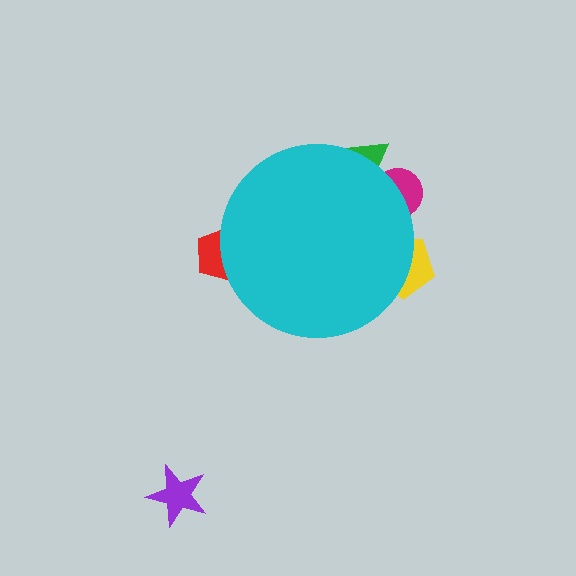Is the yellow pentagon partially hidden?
Yes, the yellow pentagon is partially hidden behind the cyan circle.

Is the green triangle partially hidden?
Yes, the green triangle is partially hidden behind the cyan circle.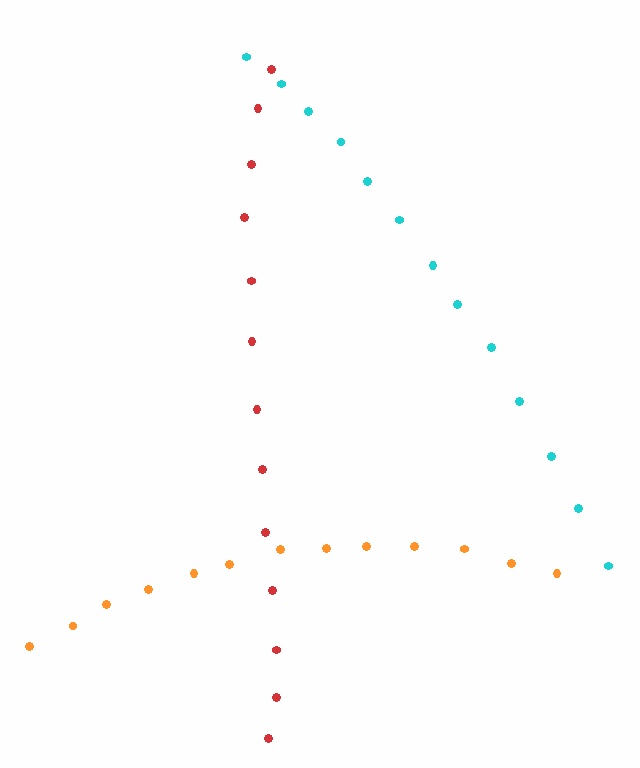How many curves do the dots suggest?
There are 3 distinct paths.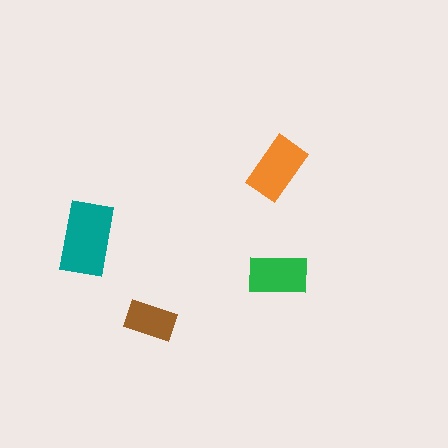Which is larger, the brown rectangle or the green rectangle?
The green one.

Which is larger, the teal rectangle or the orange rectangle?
The teal one.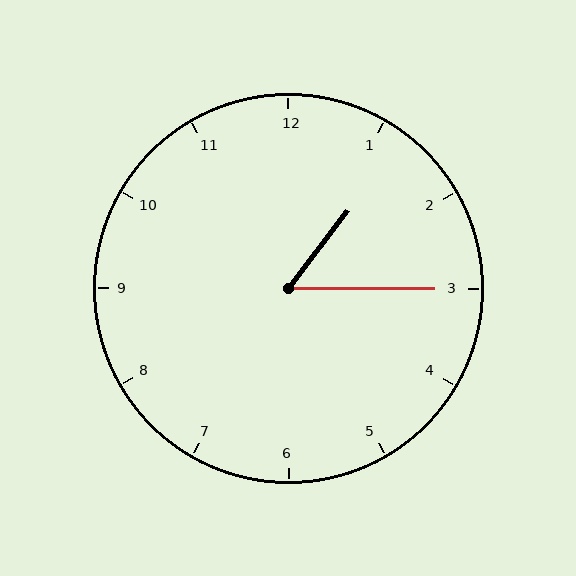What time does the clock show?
1:15.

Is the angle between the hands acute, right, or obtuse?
It is acute.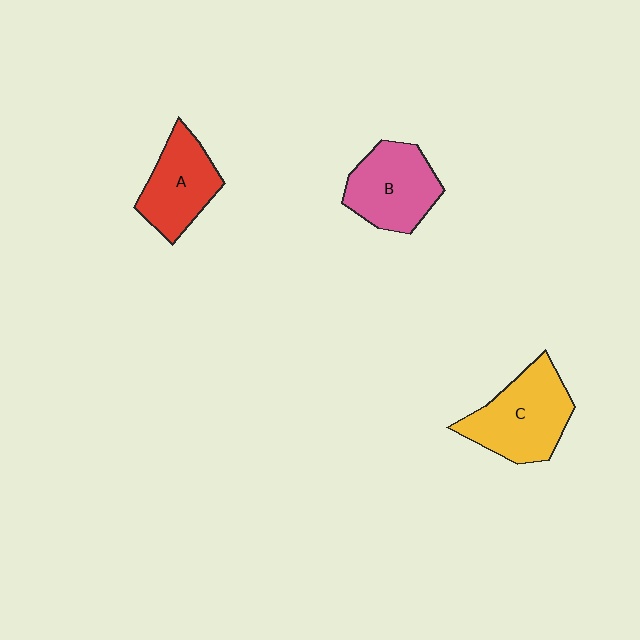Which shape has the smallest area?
Shape A (red).